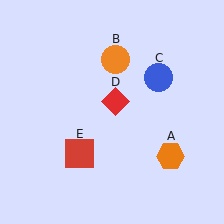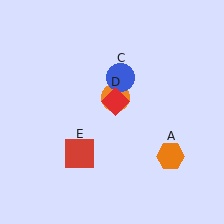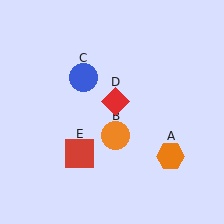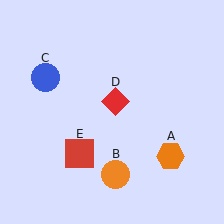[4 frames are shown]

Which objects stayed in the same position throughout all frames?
Orange hexagon (object A) and red diamond (object D) and red square (object E) remained stationary.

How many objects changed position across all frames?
2 objects changed position: orange circle (object B), blue circle (object C).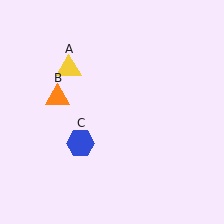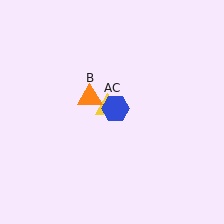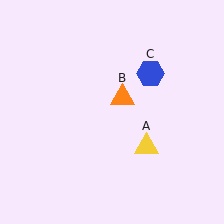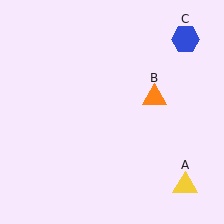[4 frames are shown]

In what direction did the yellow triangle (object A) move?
The yellow triangle (object A) moved down and to the right.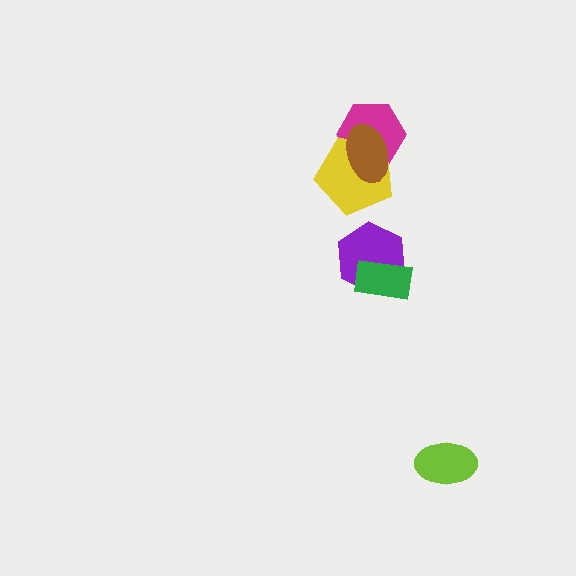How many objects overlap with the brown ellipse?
2 objects overlap with the brown ellipse.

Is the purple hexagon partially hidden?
Yes, it is partially covered by another shape.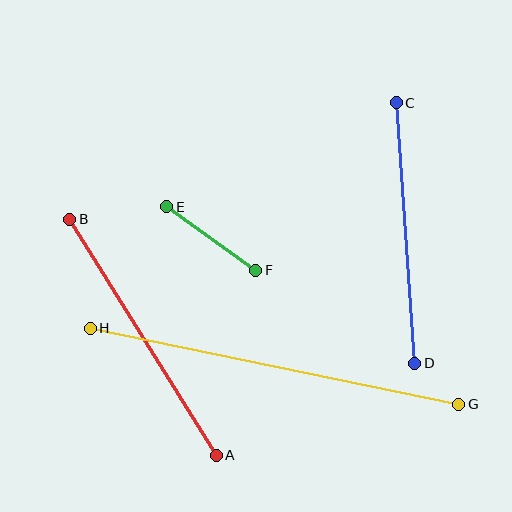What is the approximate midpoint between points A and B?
The midpoint is at approximately (143, 337) pixels.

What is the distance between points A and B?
The distance is approximately 278 pixels.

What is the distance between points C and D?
The distance is approximately 261 pixels.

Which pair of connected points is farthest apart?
Points G and H are farthest apart.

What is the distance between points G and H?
The distance is approximately 376 pixels.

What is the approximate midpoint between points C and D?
The midpoint is at approximately (405, 233) pixels.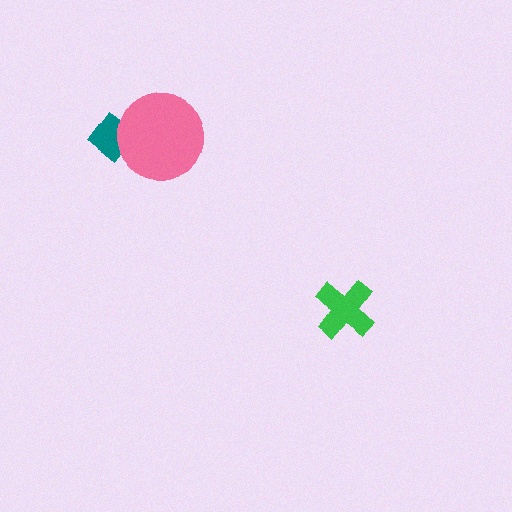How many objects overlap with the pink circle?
1 object overlaps with the pink circle.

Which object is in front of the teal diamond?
The pink circle is in front of the teal diamond.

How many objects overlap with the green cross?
0 objects overlap with the green cross.